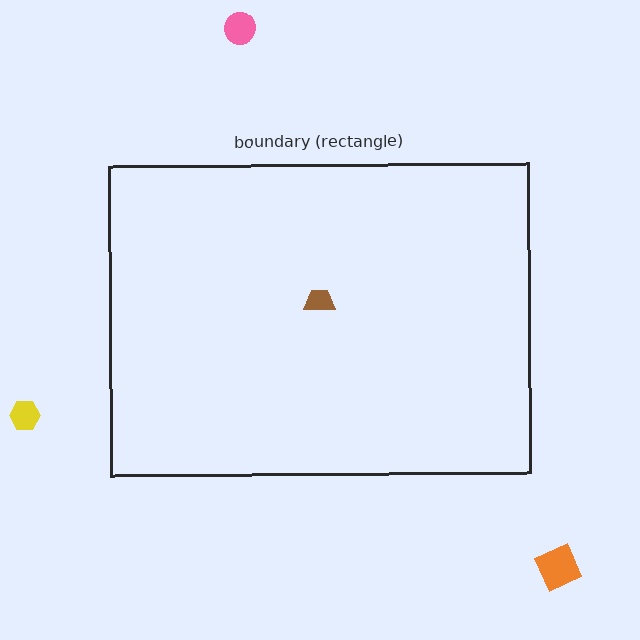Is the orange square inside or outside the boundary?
Outside.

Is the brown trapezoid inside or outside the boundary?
Inside.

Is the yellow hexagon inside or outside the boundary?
Outside.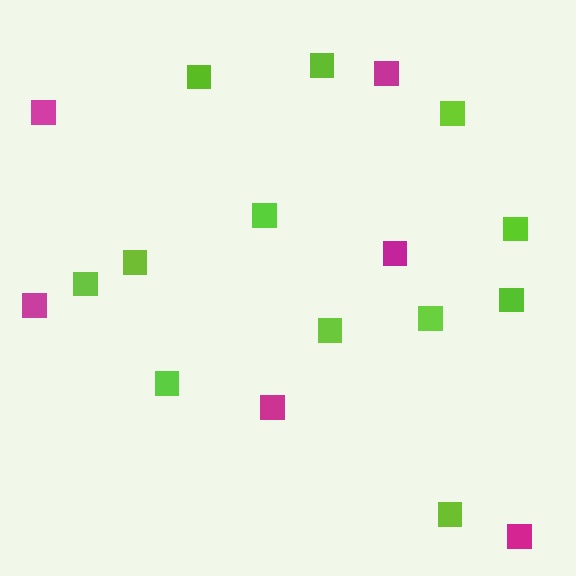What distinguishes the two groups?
There are 2 groups: one group of lime squares (12) and one group of magenta squares (6).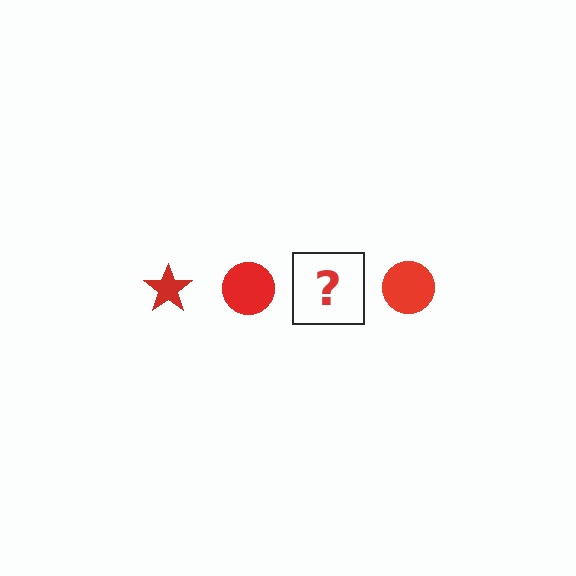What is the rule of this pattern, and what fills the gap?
The rule is that the pattern cycles through star, circle shapes in red. The gap should be filled with a red star.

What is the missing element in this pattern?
The missing element is a red star.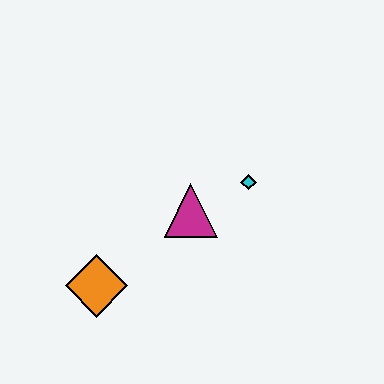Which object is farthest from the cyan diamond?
The orange diamond is farthest from the cyan diamond.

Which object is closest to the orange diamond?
The magenta triangle is closest to the orange diamond.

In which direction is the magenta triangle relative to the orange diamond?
The magenta triangle is to the right of the orange diamond.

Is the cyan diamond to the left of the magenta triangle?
No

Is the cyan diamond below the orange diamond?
No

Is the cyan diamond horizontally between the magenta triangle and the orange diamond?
No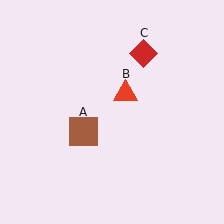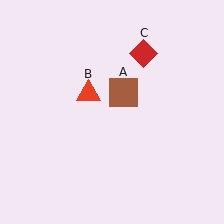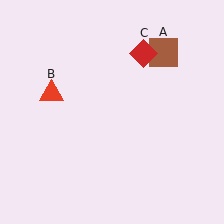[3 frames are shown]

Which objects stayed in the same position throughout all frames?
Red diamond (object C) remained stationary.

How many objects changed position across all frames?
2 objects changed position: brown square (object A), red triangle (object B).